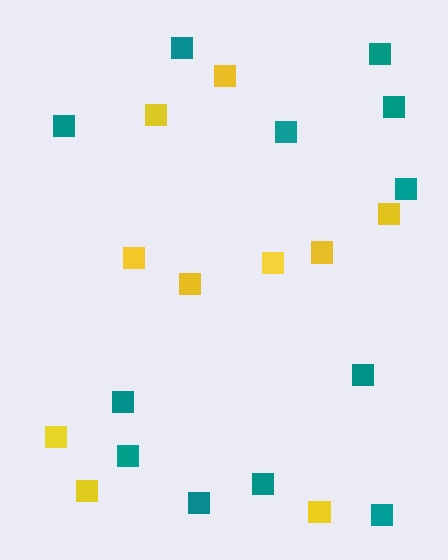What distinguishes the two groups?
There are 2 groups: one group of yellow squares (10) and one group of teal squares (12).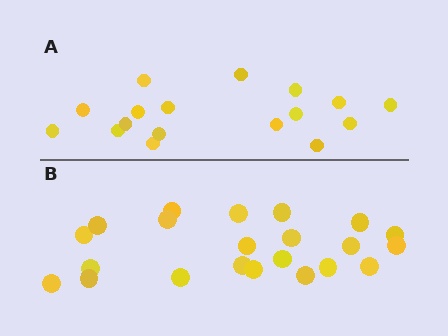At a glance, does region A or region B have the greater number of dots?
Region B (the bottom region) has more dots.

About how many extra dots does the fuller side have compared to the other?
Region B has about 5 more dots than region A.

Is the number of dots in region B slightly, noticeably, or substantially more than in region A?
Region B has noticeably more, but not dramatically so. The ratio is roughly 1.3 to 1.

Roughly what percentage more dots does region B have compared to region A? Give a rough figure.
About 30% more.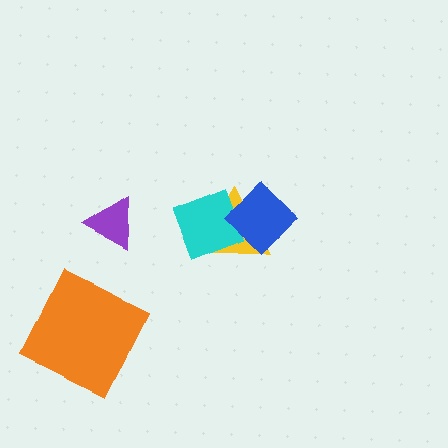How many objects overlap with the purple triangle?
0 objects overlap with the purple triangle.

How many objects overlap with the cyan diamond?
2 objects overlap with the cyan diamond.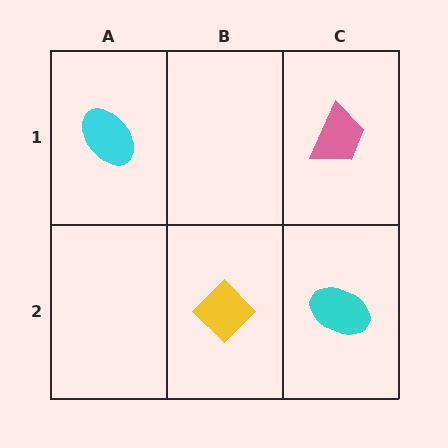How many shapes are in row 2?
2 shapes.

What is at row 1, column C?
A pink trapezoid.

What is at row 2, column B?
A yellow diamond.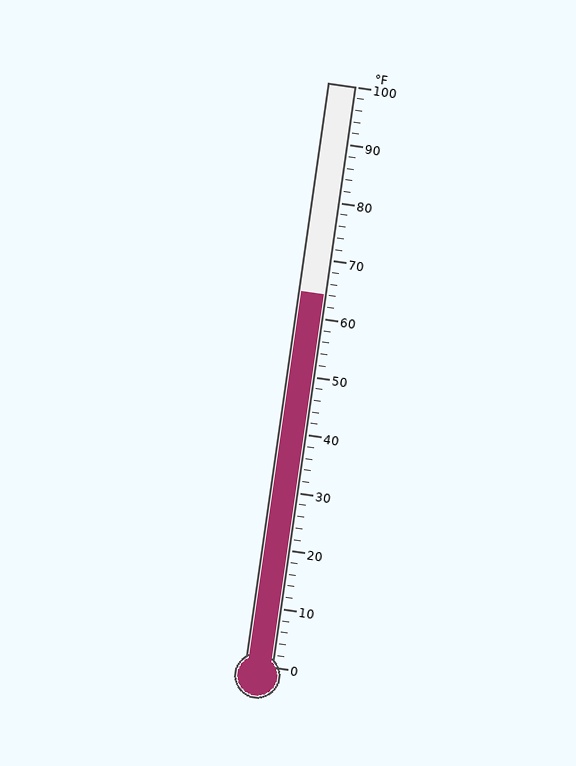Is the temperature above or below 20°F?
The temperature is above 20°F.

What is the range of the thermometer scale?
The thermometer scale ranges from 0°F to 100°F.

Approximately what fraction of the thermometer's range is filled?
The thermometer is filled to approximately 65% of its range.